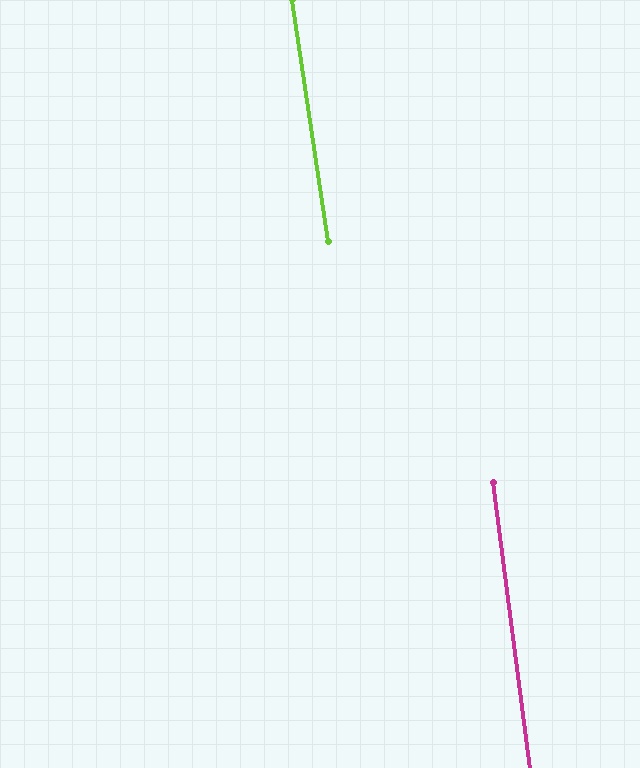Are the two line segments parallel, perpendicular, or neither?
Parallel — their directions differ by only 1.1°.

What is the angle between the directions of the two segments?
Approximately 1 degree.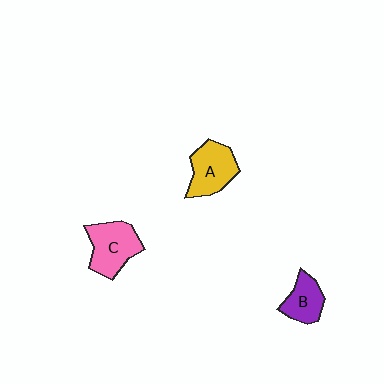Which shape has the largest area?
Shape C (pink).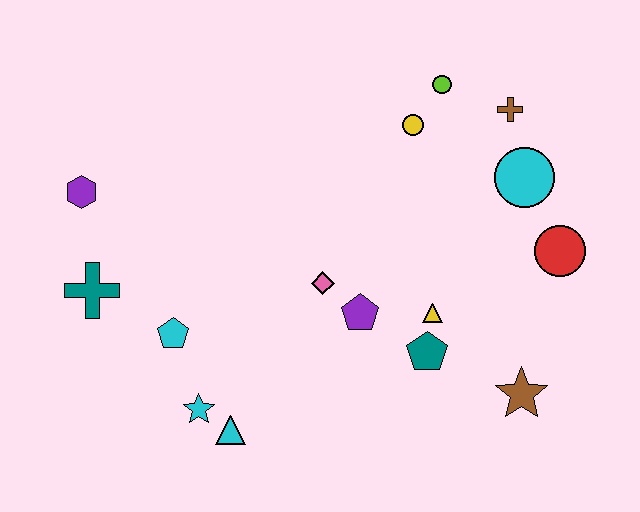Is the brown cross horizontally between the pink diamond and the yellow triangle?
No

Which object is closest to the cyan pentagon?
The cyan star is closest to the cyan pentagon.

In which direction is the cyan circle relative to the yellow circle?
The cyan circle is to the right of the yellow circle.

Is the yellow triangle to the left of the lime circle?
Yes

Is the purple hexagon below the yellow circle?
Yes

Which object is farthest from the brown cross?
The teal cross is farthest from the brown cross.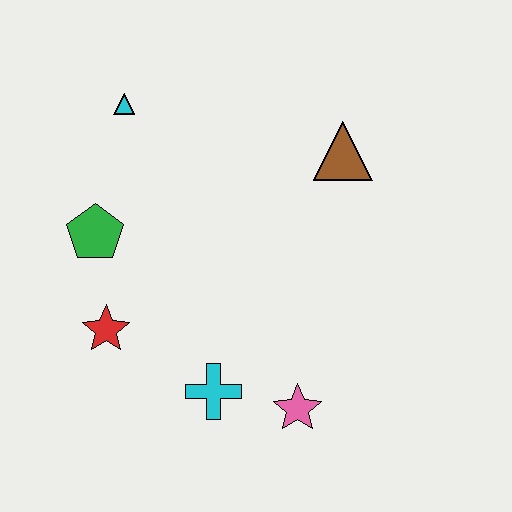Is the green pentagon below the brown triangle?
Yes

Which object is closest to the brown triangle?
The cyan triangle is closest to the brown triangle.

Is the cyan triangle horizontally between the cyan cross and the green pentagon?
Yes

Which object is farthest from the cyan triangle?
The pink star is farthest from the cyan triangle.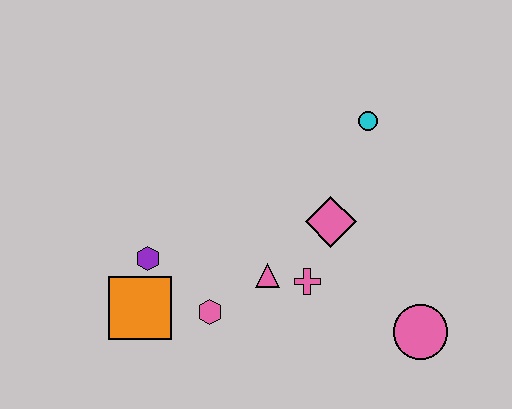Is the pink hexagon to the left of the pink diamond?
Yes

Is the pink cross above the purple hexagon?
No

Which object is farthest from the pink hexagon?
The cyan circle is farthest from the pink hexagon.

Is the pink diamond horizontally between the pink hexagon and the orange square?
No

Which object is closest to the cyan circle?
The pink diamond is closest to the cyan circle.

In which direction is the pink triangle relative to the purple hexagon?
The pink triangle is to the right of the purple hexagon.